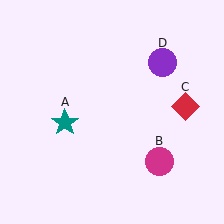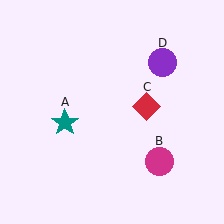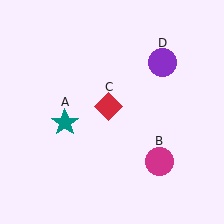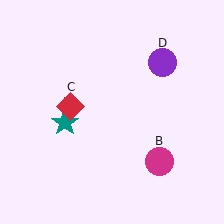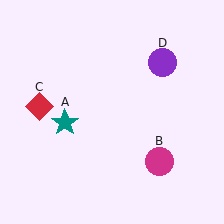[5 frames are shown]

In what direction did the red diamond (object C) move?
The red diamond (object C) moved left.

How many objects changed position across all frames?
1 object changed position: red diamond (object C).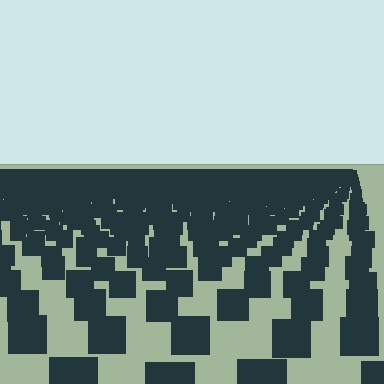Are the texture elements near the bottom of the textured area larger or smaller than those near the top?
Larger. Near the bottom, elements are closer to the viewer and appear at a bigger on-screen size.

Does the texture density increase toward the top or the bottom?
Density increases toward the top.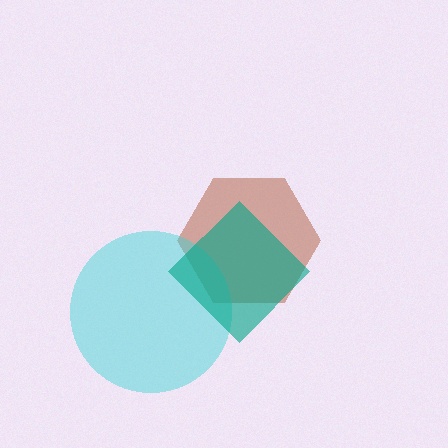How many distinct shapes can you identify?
There are 3 distinct shapes: a brown hexagon, a cyan circle, a teal diamond.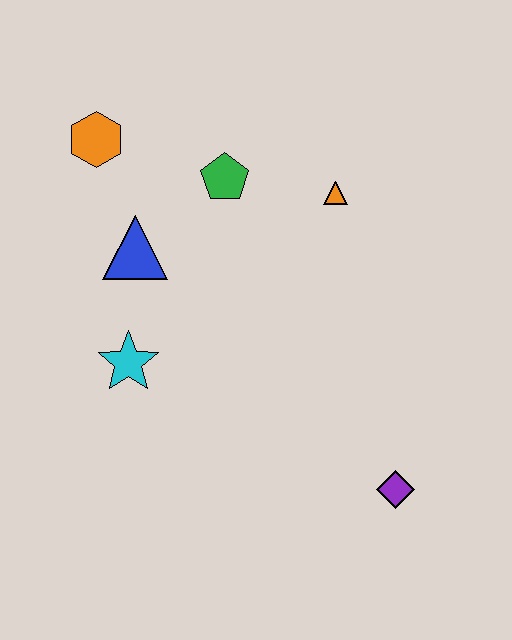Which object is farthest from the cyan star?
The purple diamond is farthest from the cyan star.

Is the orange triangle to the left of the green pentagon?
No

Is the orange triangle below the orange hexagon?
Yes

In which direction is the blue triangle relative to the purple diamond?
The blue triangle is to the left of the purple diamond.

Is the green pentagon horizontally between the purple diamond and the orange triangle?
No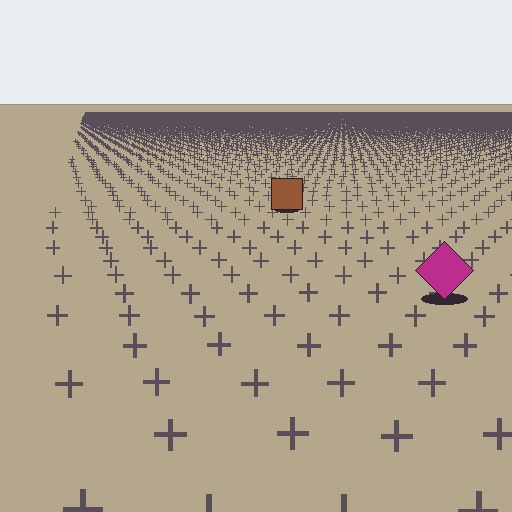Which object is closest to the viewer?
The magenta diamond is closest. The texture marks near it are larger and more spread out.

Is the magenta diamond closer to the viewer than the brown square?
Yes. The magenta diamond is closer — you can tell from the texture gradient: the ground texture is coarser near it.